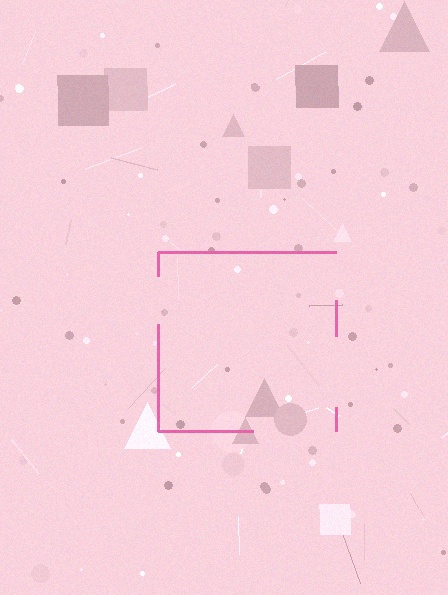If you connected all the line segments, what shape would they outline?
They would outline a square.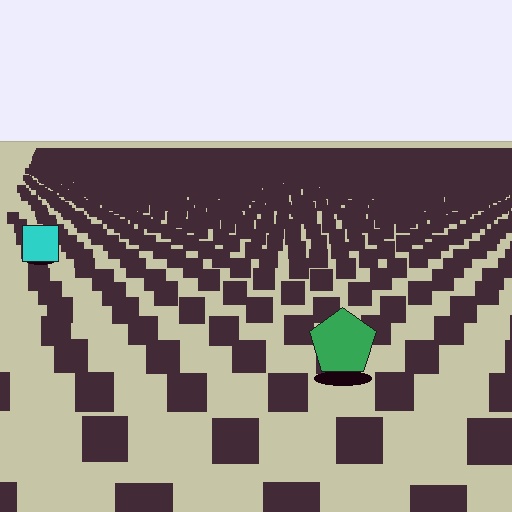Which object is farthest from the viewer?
The cyan square is farthest from the viewer. It appears smaller and the ground texture around it is denser.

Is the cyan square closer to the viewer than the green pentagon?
No. The green pentagon is closer — you can tell from the texture gradient: the ground texture is coarser near it.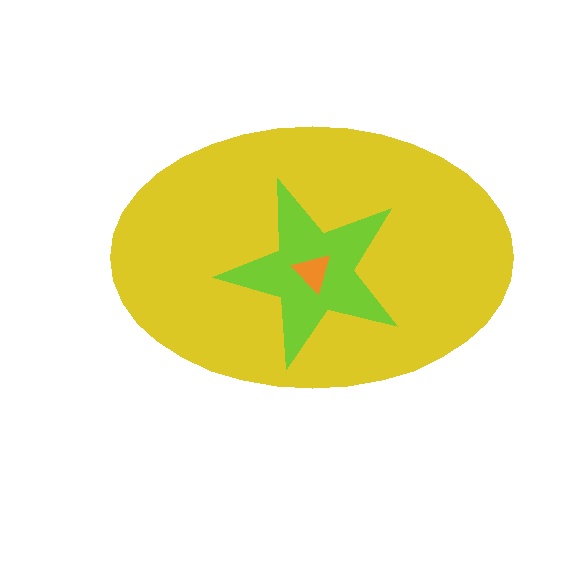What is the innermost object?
The orange triangle.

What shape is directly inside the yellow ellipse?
The lime star.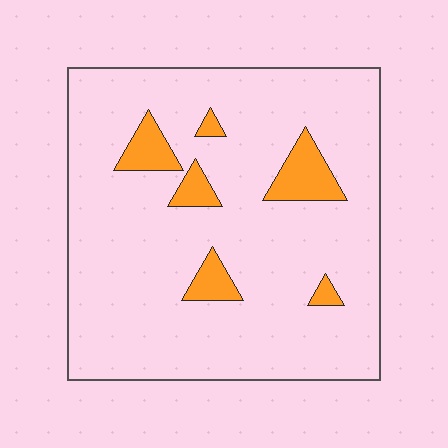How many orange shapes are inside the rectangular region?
6.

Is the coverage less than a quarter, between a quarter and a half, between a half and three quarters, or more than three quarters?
Less than a quarter.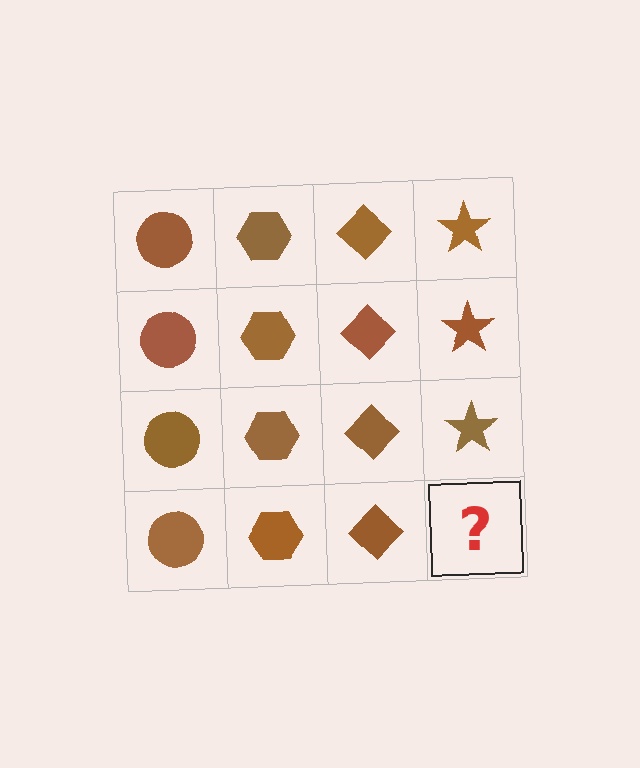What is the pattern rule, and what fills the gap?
The rule is that each column has a consistent shape. The gap should be filled with a brown star.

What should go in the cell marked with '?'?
The missing cell should contain a brown star.